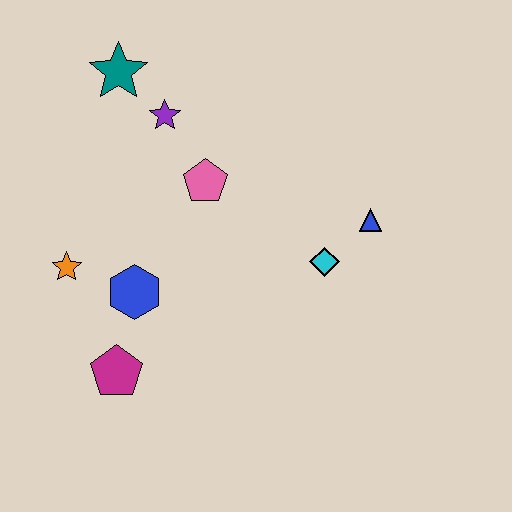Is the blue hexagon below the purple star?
Yes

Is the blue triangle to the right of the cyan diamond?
Yes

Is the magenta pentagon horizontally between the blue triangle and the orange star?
Yes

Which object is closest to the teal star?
The purple star is closest to the teal star.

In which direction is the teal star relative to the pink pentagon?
The teal star is above the pink pentagon.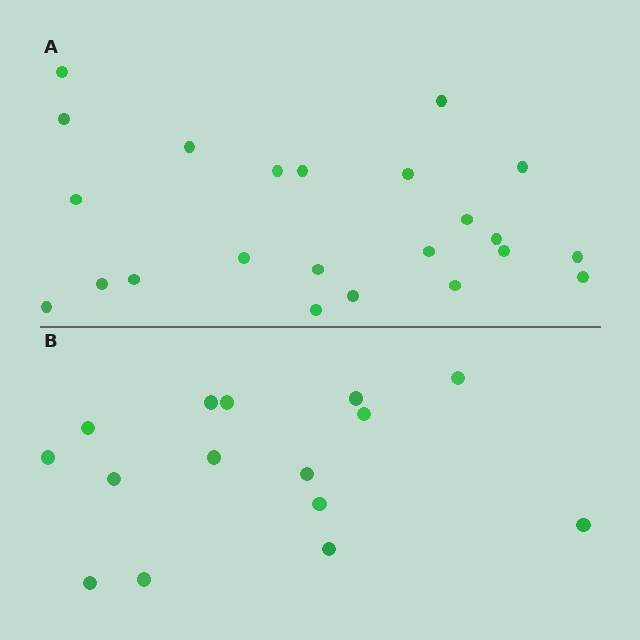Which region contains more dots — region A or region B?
Region A (the top region) has more dots.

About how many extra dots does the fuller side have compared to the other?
Region A has roughly 8 or so more dots than region B.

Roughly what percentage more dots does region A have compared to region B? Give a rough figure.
About 55% more.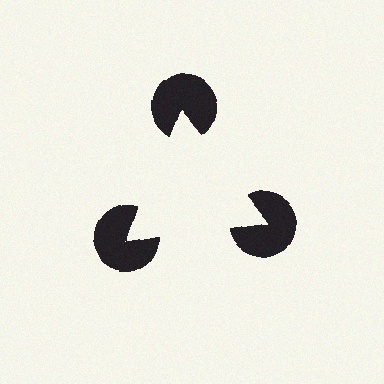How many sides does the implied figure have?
3 sides.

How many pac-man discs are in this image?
There are 3 — one at each vertex of the illusory triangle.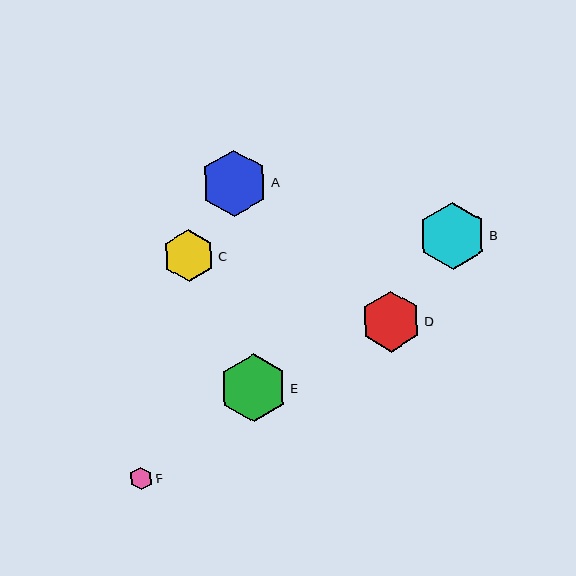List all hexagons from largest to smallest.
From largest to smallest: E, B, A, D, C, F.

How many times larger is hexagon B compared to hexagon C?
Hexagon B is approximately 1.3 times the size of hexagon C.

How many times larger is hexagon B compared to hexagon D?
Hexagon B is approximately 1.1 times the size of hexagon D.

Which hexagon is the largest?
Hexagon E is the largest with a size of approximately 68 pixels.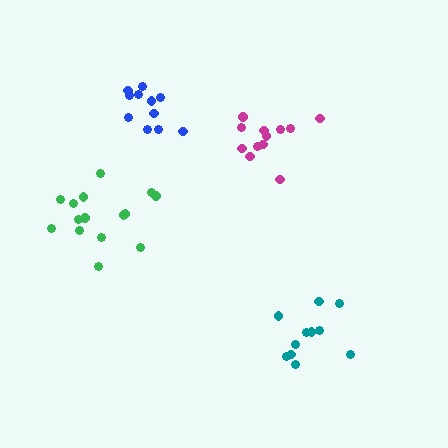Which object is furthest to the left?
The green cluster is leftmost.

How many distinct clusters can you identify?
There are 4 distinct clusters.